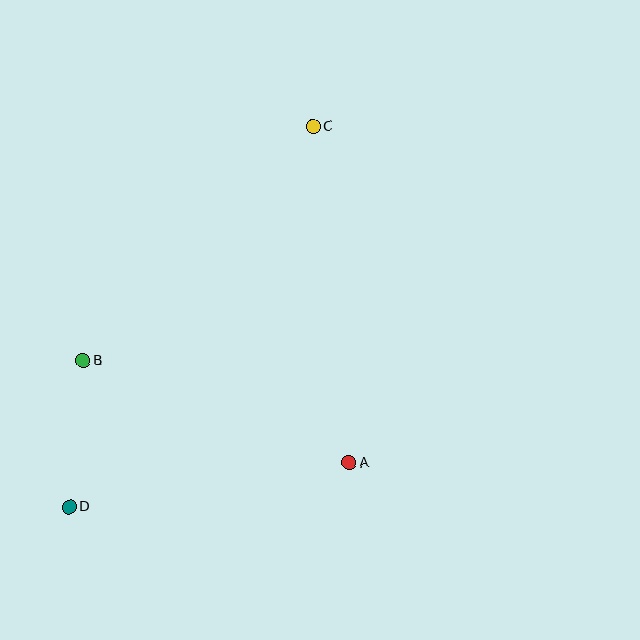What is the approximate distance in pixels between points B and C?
The distance between B and C is approximately 328 pixels.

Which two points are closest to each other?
Points B and D are closest to each other.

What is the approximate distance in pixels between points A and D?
The distance between A and D is approximately 283 pixels.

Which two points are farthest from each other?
Points C and D are farthest from each other.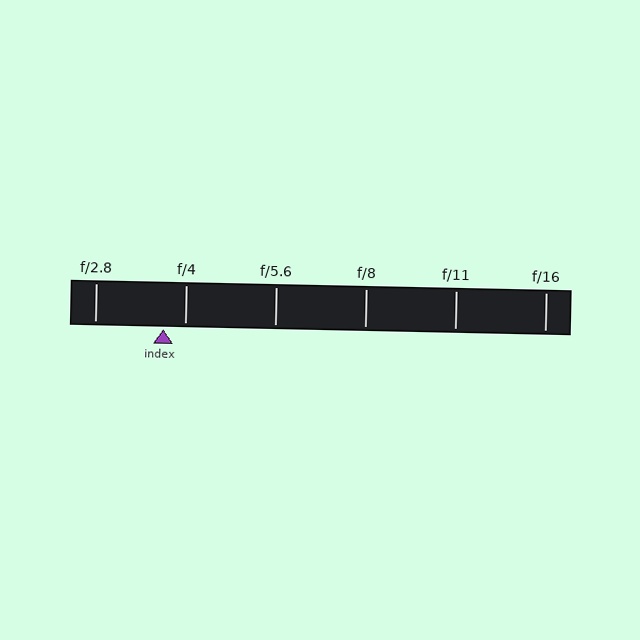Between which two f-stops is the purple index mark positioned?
The index mark is between f/2.8 and f/4.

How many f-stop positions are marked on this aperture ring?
There are 6 f-stop positions marked.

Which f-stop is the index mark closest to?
The index mark is closest to f/4.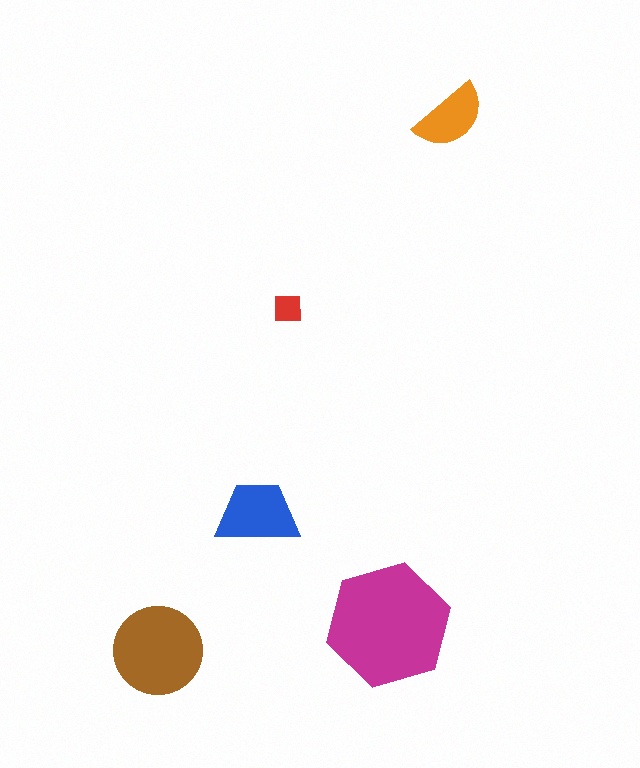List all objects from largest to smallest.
The magenta hexagon, the brown circle, the blue trapezoid, the orange semicircle, the red square.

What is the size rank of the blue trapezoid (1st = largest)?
3rd.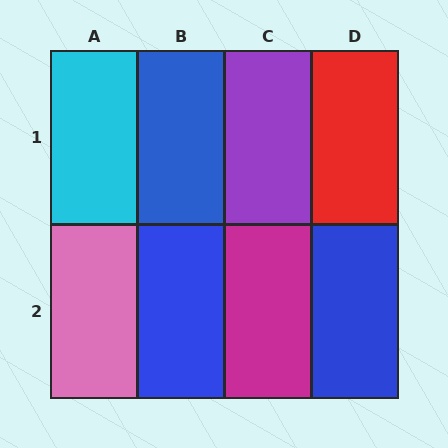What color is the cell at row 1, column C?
Purple.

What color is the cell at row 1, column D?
Red.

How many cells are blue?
3 cells are blue.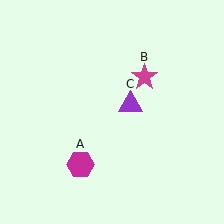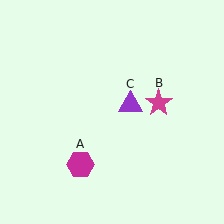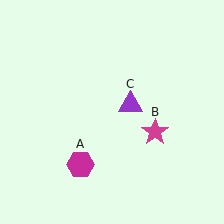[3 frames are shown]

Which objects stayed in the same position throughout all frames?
Magenta hexagon (object A) and purple triangle (object C) remained stationary.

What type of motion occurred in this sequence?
The magenta star (object B) rotated clockwise around the center of the scene.